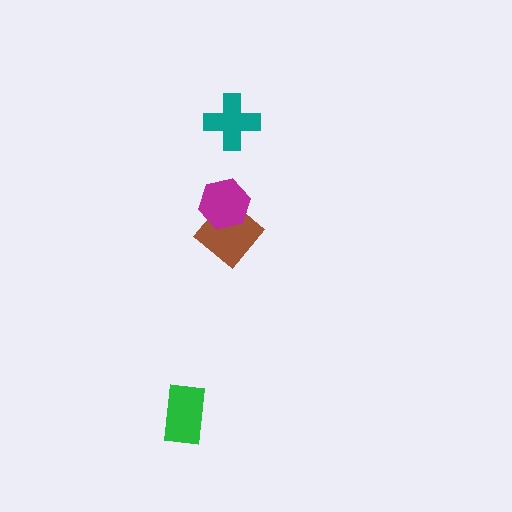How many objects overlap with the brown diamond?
1 object overlaps with the brown diamond.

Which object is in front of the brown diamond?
The magenta hexagon is in front of the brown diamond.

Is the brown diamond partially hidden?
Yes, it is partially covered by another shape.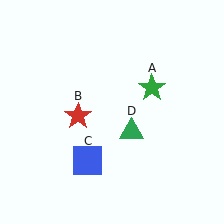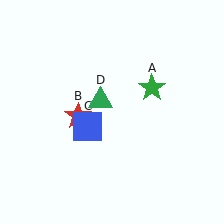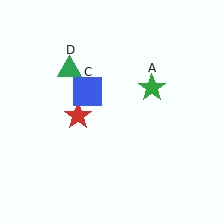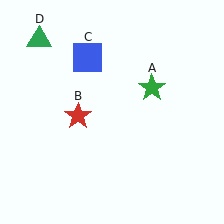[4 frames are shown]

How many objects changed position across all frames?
2 objects changed position: blue square (object C), green triangle (object D).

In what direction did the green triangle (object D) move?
The green triangle (object D) moved up and to the left.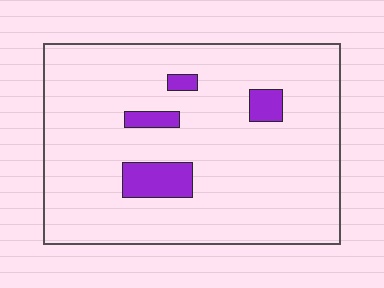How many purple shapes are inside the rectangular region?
4.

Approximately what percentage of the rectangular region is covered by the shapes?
Approximately 10%.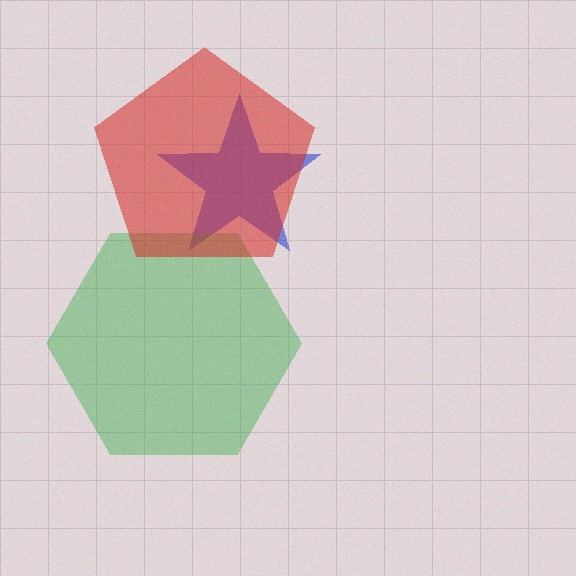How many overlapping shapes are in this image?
There are 3 overlapping shapes in the image.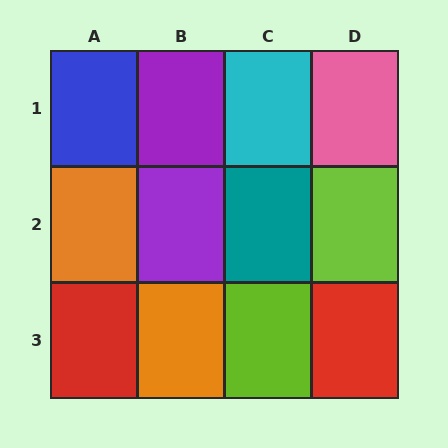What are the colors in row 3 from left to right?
Red, orange, lime, red.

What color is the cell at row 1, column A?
Blue.